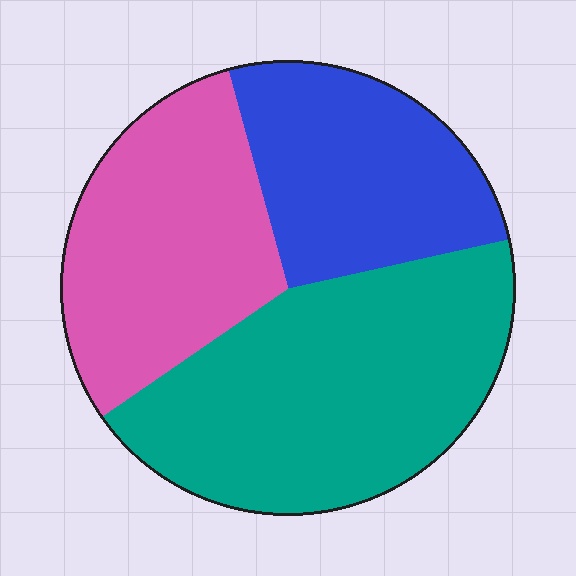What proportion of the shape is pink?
Pink takes up between a sixth and a third of the shape.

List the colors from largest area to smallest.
From largest to smallest: teal, pink, blue.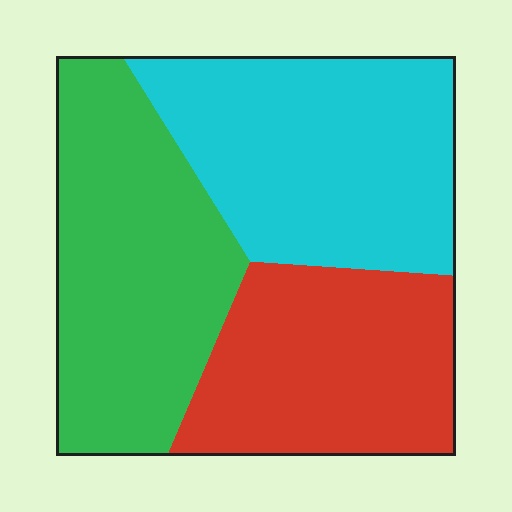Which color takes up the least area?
Red, at roughly 30%.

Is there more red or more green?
Green.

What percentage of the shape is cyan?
Cyan takes up between a third and a half of the shape.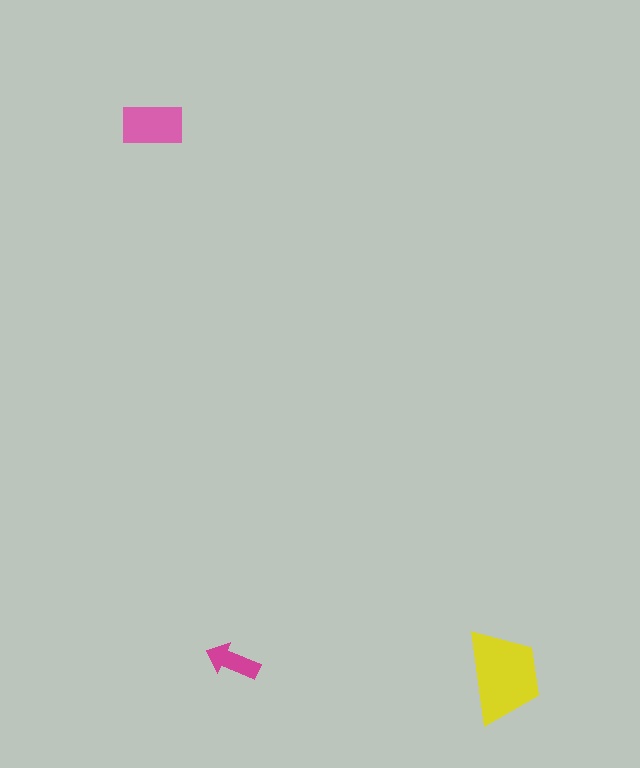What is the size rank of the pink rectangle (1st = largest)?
2nd.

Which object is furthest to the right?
The yellow trapezoid is rightmost.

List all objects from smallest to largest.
The magenta arrow, the pink rectangle, the yellow trapezoid.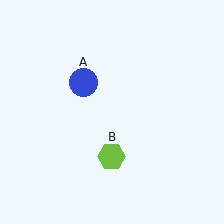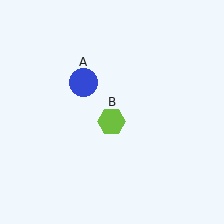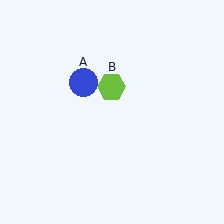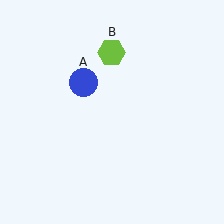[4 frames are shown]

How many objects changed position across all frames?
1 object changed position: lime hexagon (object B).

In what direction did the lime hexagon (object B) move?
The lime hexagon (object B) moved up.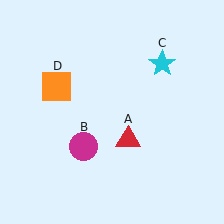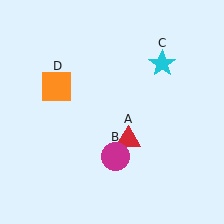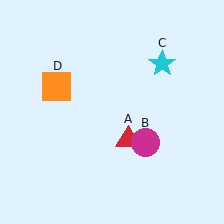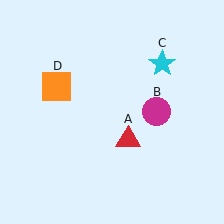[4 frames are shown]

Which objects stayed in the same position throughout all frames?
Red triangle (object A) and cyan star (object C) and orange square (object D) remained stationary.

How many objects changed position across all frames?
1 object changed position: magenta circle (object B).